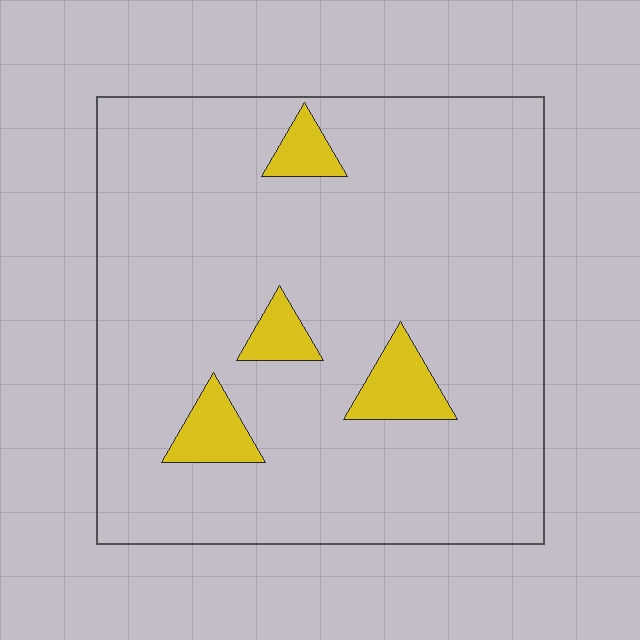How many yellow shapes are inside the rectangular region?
4.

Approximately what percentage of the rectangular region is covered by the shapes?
Approximately 10%.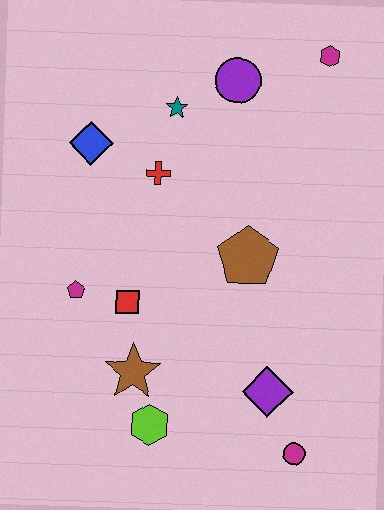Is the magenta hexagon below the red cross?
No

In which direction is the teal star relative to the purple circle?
The teal star is to the left of the purple circle.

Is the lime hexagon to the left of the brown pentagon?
Yes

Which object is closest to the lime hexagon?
The brown star is closest to the lime hexagon.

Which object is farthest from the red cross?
The magenta circle is farthest from the red cross.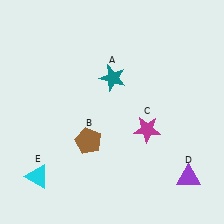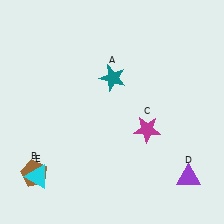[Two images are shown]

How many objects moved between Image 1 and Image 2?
1 object moved between the two images.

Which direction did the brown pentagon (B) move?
The brown pentagon (B) moved left.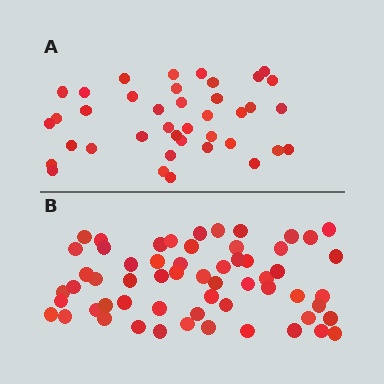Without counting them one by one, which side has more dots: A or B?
Region B (the bottom region) has more dots.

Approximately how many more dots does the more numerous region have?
Region B has approximately 20 more dots than region A.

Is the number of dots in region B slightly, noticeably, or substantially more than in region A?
Region B has substantially more. The ratio is roughly 1.5 to 1.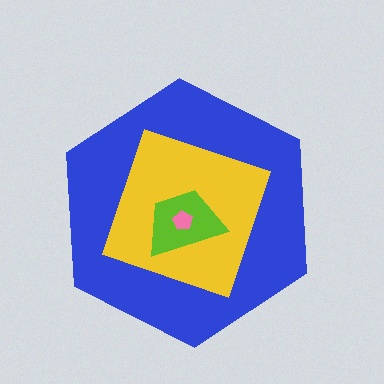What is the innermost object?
The pink pentagon.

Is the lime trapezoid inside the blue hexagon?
Yes.